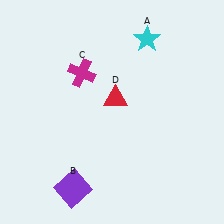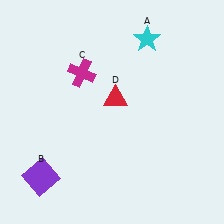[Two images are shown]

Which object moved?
The purple square (B) moved left.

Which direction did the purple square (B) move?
The purple square (B) moved left.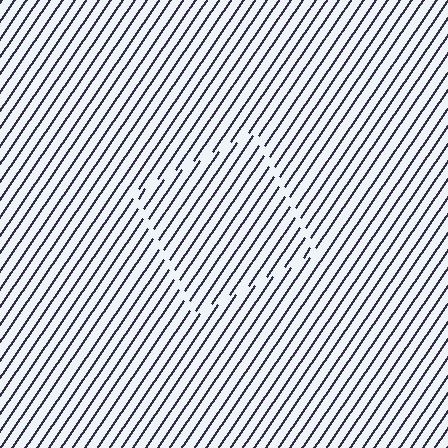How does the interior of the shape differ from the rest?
The interior of the shape contains the same grating, shifted by half a period — the contour is defined by the phase discontinuity where line-ends from the inner and outer gratings abut.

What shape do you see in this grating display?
An illusory square. The interior of the shape contains the same grating, shifted by half a period — the contour is defined by the phase discontinuity where line-ends from the inner and outer gratings abut.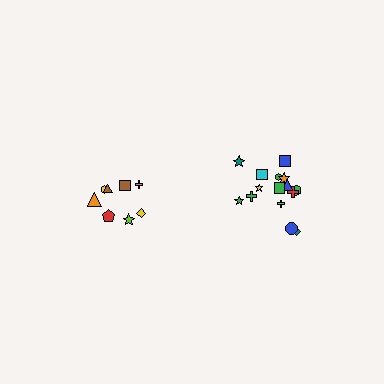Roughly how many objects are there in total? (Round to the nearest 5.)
Roughly 25 objects in total.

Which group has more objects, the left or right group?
The right group.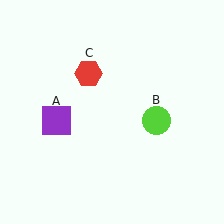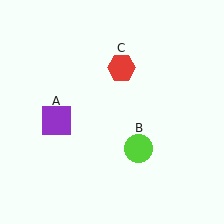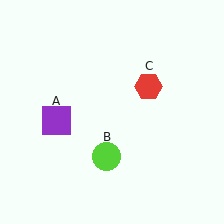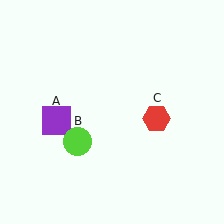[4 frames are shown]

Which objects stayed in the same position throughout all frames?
Purple square (object A) remained stationary.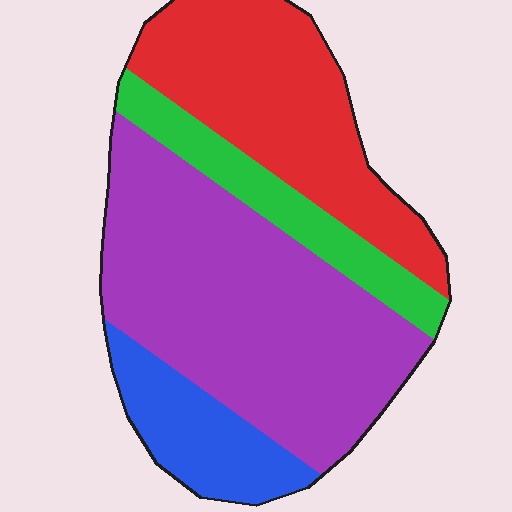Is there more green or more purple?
Purple.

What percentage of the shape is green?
Green takes up about one eighth (1/8) of the shape.